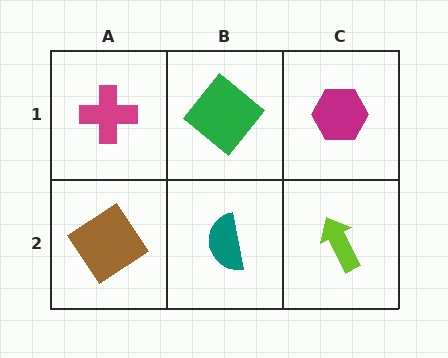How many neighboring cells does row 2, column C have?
2.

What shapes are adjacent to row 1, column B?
A teal semicircle (row 2, column B), a magenta cross (row 1, column A), a magenta hexagon (row 1, column C).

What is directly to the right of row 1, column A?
A green diamond.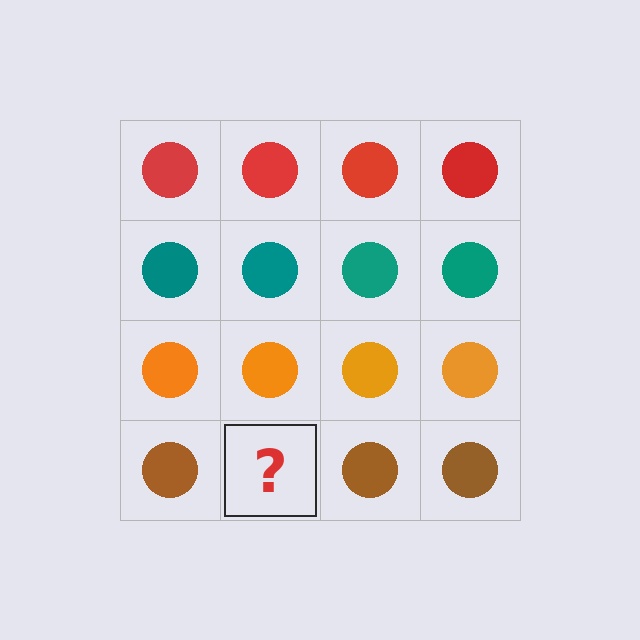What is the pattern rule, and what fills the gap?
The rule is that each row has a consistent color. The gap should be filled with a brown circle.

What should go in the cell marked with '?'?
The missing cell should contain a brown circle.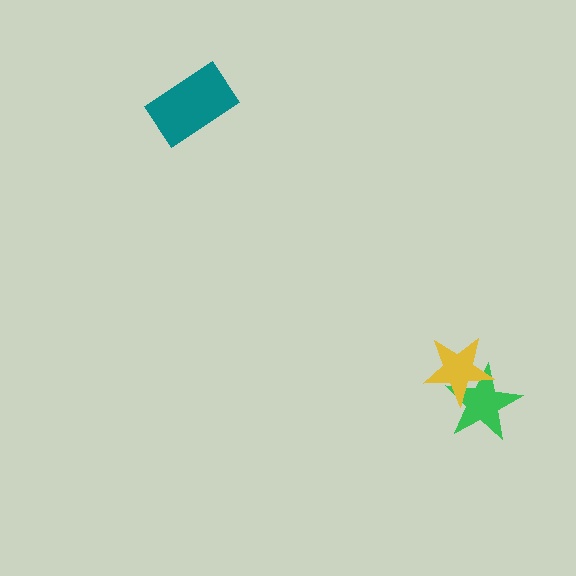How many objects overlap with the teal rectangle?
0 objects overlap with the teal rectangle.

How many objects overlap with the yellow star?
1 object overlaps with the yellow star.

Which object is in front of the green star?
The yellow star is in front of the green star.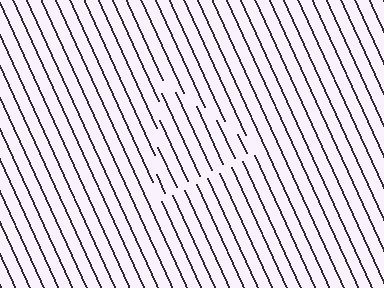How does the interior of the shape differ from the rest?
The interior of the shape contains the same grating, shifted by half a period — the contour is defined by the phase discontinuity where line-ends from the inner and outer gratings abut.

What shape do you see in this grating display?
An illusory triangle. The interior of the shape contains the same grating, shifted by half a period — the contour is defined by the phase discontinuity where line-ends from the inner and outer gratings abut.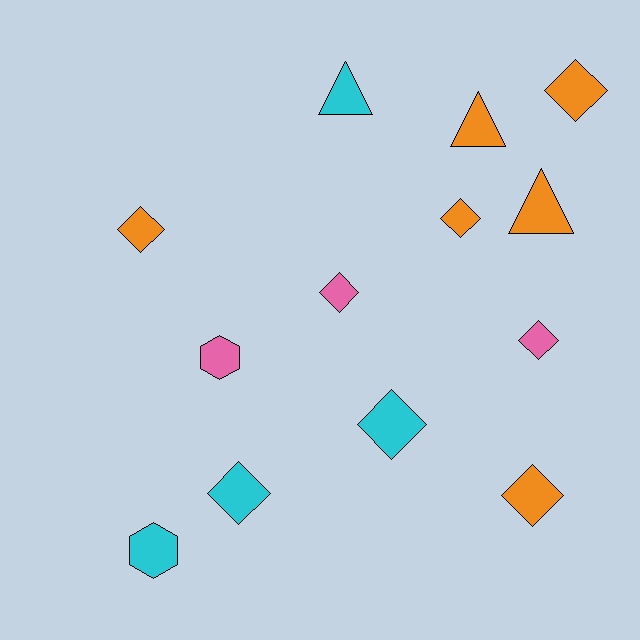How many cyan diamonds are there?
There are 2 cyan diamonds.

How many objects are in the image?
There are 13 objects.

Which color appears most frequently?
Orange, with 6 objects.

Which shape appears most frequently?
Diamond, with 8 objects.